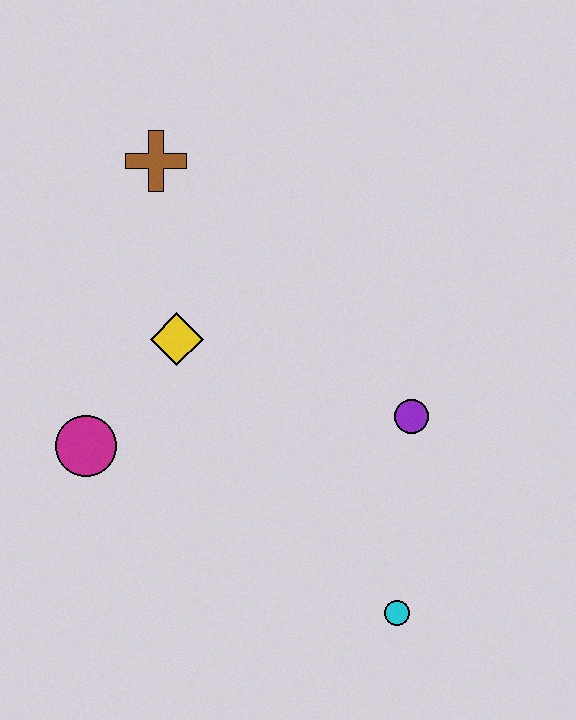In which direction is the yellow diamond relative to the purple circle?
The yellow diamond is to the left of the purple circle.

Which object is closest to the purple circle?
The cyan circle is closest to the purple circle.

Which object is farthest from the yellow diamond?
The cyan circle is farthest from the yellow diamond.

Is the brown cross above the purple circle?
Yes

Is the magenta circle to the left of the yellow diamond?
Yes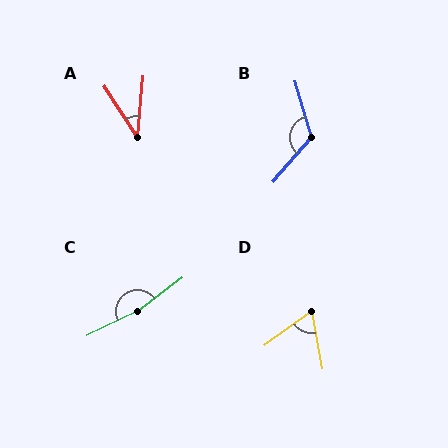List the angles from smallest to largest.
A (38°), D (64°), B (123°), C (169°).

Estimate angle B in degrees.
Approximately 123 degrees.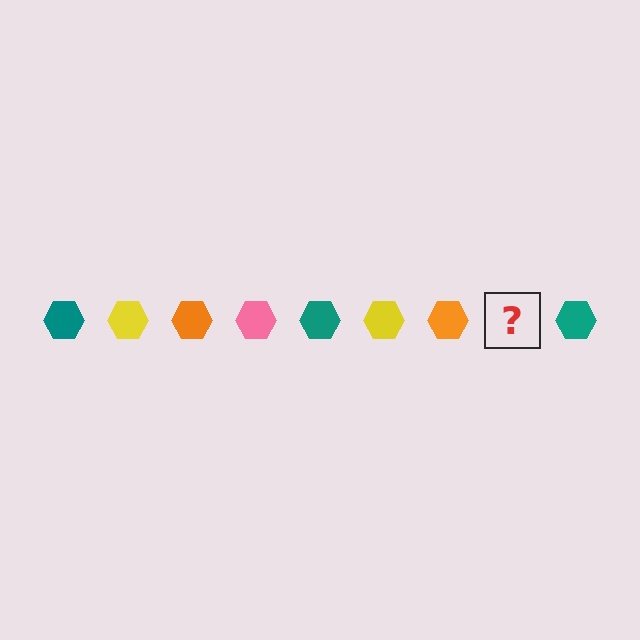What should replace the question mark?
The question mark should be replaced with a pink hexagon.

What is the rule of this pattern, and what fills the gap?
The rule is that the pattern cycles through teal, yellow, orange, pink hexagons. The gap should be filled with a pink hexagon.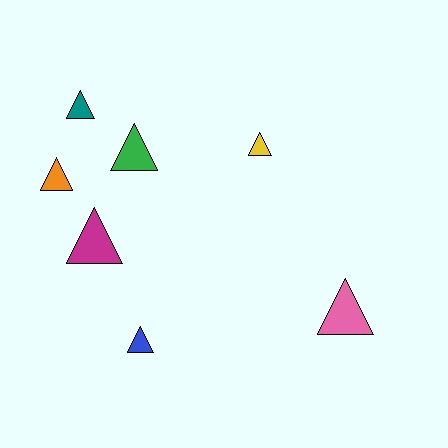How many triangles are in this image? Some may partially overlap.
There are 7 triangles.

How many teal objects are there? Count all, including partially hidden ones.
There is 1 teal object.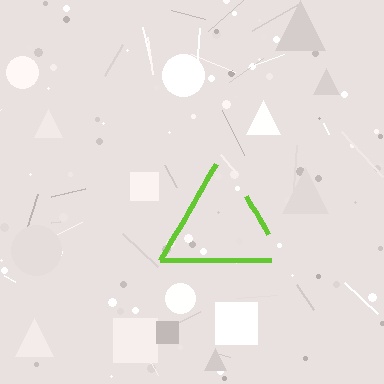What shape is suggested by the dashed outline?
The dashed outline suggests a triangle.